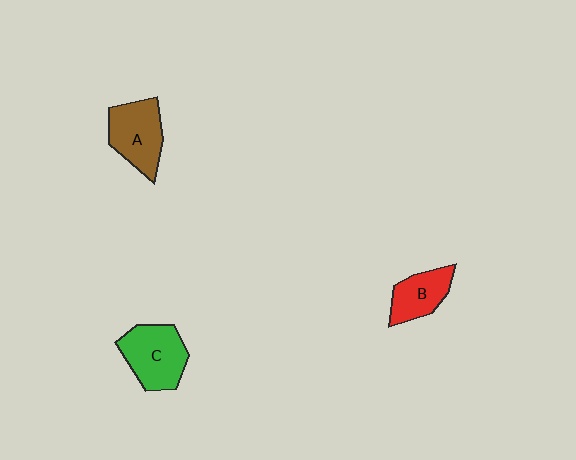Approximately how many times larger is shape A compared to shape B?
Approximately 1.3 times.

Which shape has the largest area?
Shape C (green).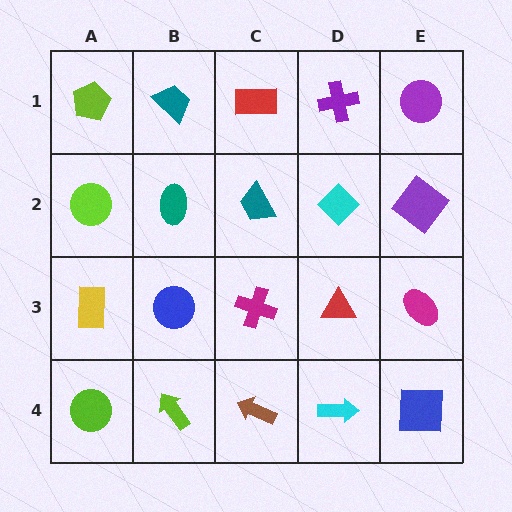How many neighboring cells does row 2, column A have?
3.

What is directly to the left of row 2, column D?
A teal trapezoid.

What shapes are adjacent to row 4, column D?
A red triangle (row 3, column D), a brown arrow (row 4, column C), a blue square (row 4, column E).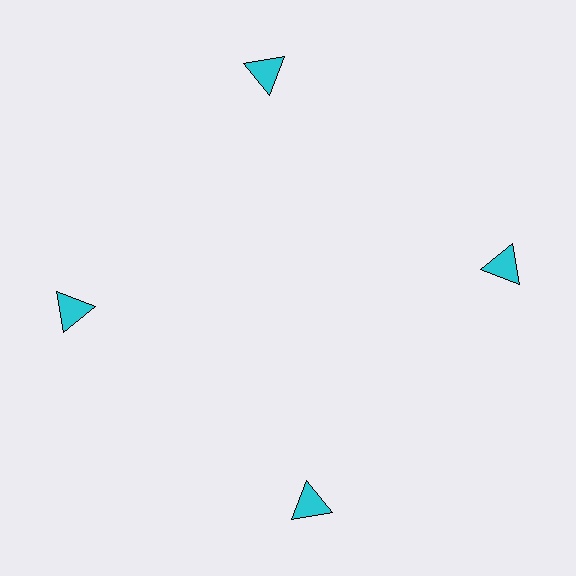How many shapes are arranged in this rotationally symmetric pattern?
There are 4 shapes, arranged in 4 groups of 1.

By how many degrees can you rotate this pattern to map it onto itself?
The pattern maps onto itself every 90 degrees of rotation.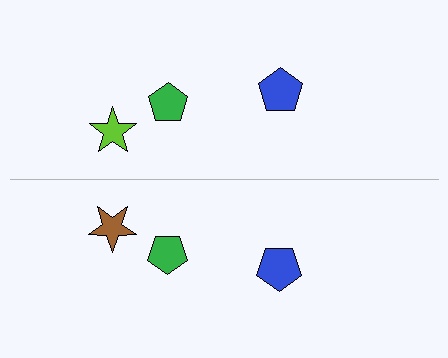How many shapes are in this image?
There are 6 shapes in this image.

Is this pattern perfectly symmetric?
No, the pattern is not perfectly symmetric. The brown star on the bottom side breaks the symmetry — its mirror counterpart is lime.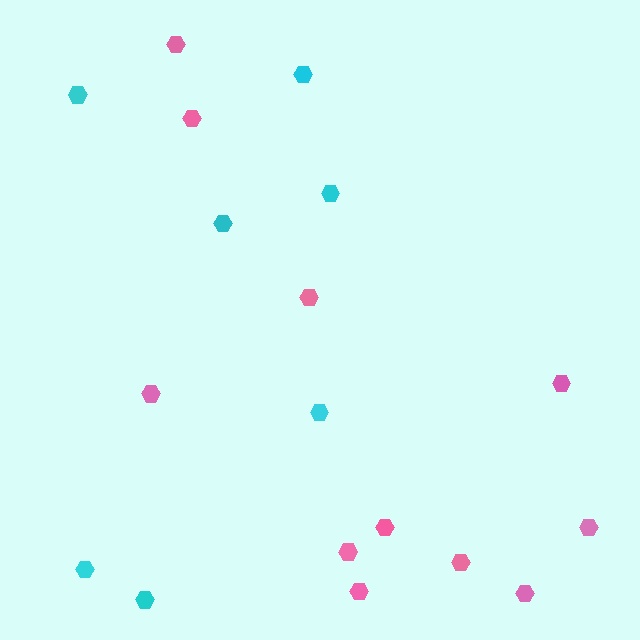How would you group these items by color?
There are 2 groups: one group of cyan hexagons (7) and one group of pink hexagons (11).